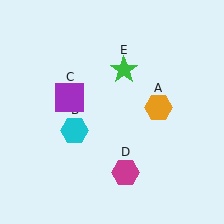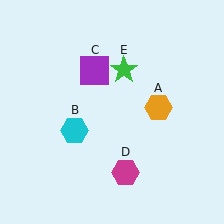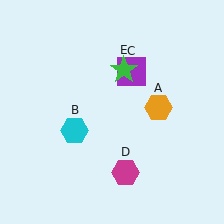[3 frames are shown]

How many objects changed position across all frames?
1 object changed position: purple square (object C).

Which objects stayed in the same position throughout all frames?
Orange hexagon (object A) and cyan hexagon (object B) and magenta hexagon (object D) and green star (object E) remained stationary.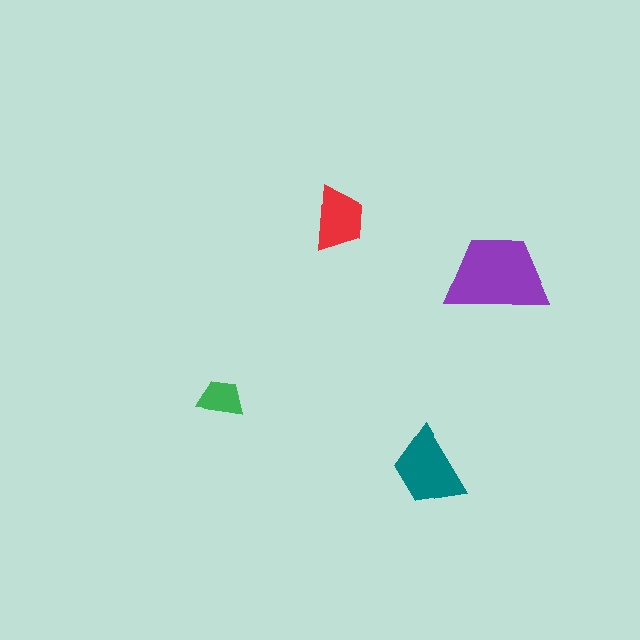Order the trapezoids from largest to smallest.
the purple one, the teal one, the red one, the green one.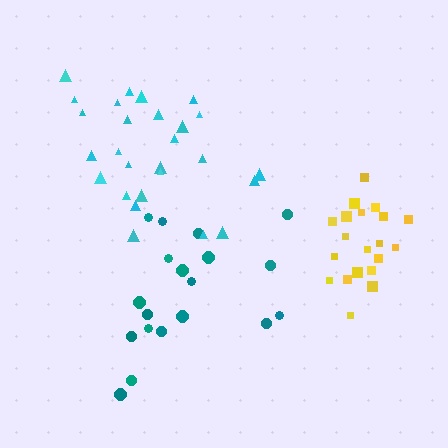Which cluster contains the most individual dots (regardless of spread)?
Cyan (27).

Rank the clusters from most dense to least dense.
yellow, cyan, teal.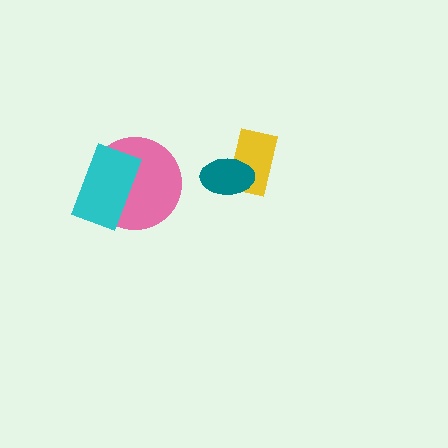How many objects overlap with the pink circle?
1 object overlaps with the pink circle.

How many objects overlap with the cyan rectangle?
1 object overlaps with the cyan rectangle.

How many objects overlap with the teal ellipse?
1 object overlaps with the teal ellipse.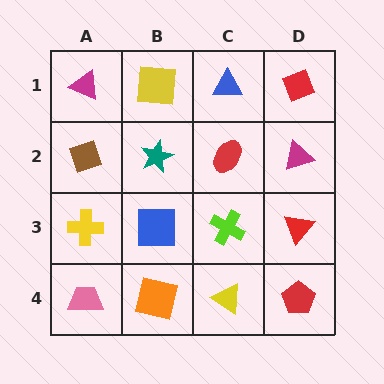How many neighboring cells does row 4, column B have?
3.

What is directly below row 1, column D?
A magenta triangle.